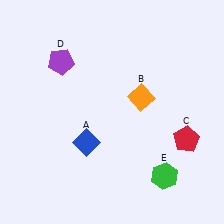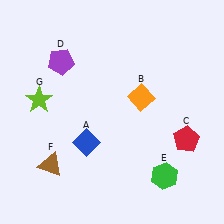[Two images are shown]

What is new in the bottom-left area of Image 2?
A brown triangle (F) was added in the bottom-left area of Image 2.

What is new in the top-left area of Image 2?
A lime star (G) was added in the top-left area of Image 2.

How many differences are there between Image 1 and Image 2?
There are 2 differences between the two images.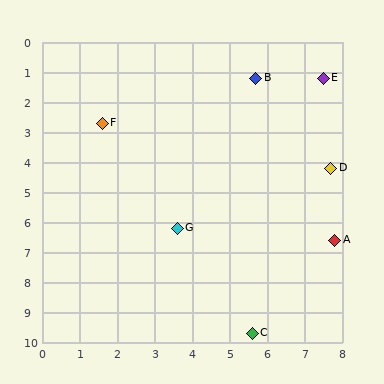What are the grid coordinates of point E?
Point E is at approximately (7.5, 1.2).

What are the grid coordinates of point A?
Point A is at approximately (7.8, 6.6).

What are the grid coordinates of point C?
Point C is at approximately (5.6, 9.7).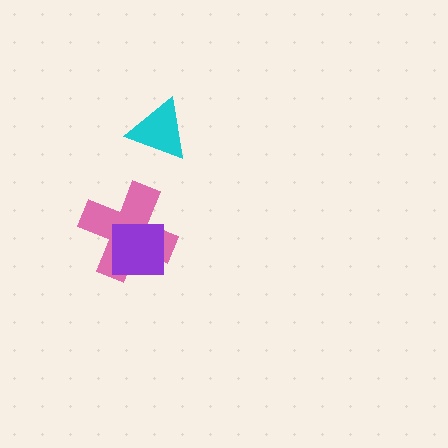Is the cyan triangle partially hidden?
No, no other shape covers it.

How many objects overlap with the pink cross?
1 object overlaps with the pink cross.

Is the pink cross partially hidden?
Yes, it is partially covered by another shape.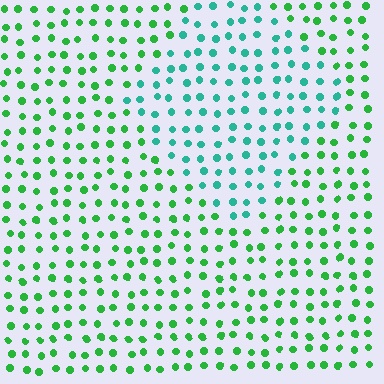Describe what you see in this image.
The image is filled with small green elements in a uniform arrangement. A diamond-shaped region is visible where the elements are tinted to a slightly different hue, forming a subtle color boundary.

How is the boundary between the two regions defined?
The boundary is defined purely by a slight shift in hue (about 40 degrees). Spacing, size, and orientation are identical on both sides.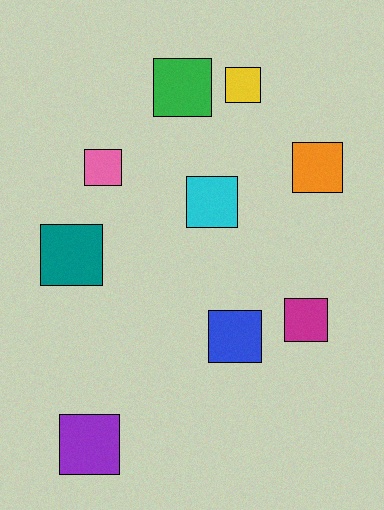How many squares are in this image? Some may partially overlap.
There are 9 squares.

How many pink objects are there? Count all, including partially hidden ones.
There is 1 pink object.